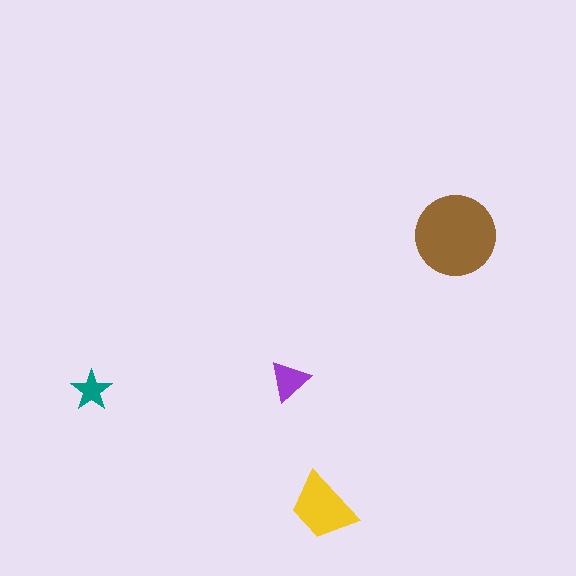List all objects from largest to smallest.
The brown circle, the yellow trapezoid, the purple triangle, the teal star.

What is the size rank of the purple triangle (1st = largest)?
3rd.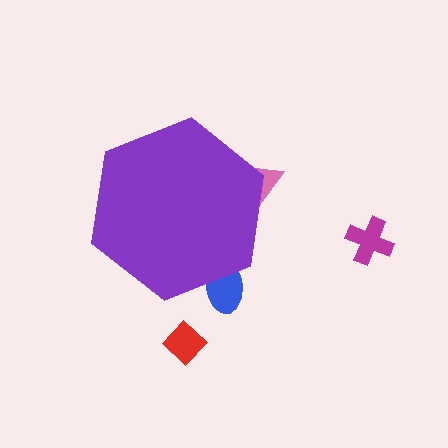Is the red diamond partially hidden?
No, the red diamond is fully visible.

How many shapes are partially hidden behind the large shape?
2 shapes are partially hidden.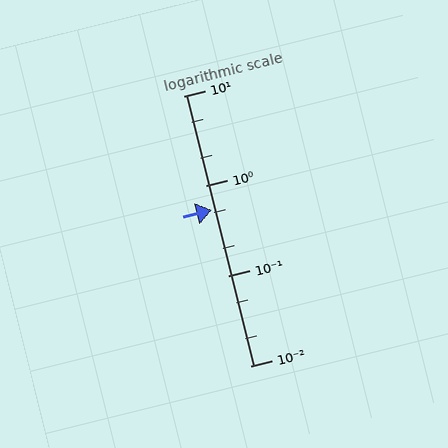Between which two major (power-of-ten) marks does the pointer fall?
The pointer is between 0.1 and 1.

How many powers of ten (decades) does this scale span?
The scale spans 3 decades, from 0.01 to 10.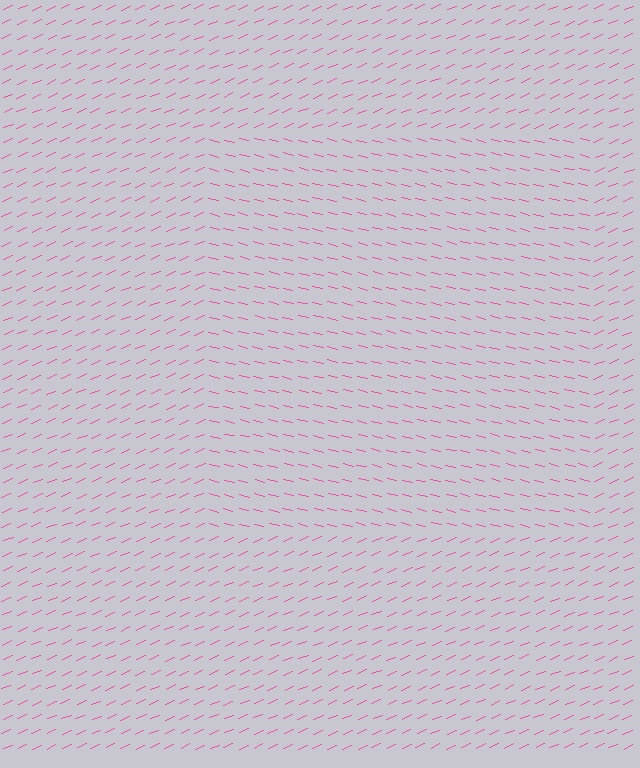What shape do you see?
I see a rectangle.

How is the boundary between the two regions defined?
The boundary is defined purely by a change in line orientation (approximately 36 degrees difference). All lines are the same color and thickness.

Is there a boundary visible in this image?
Yes, there is a texture boundary formed by a change in line orientation.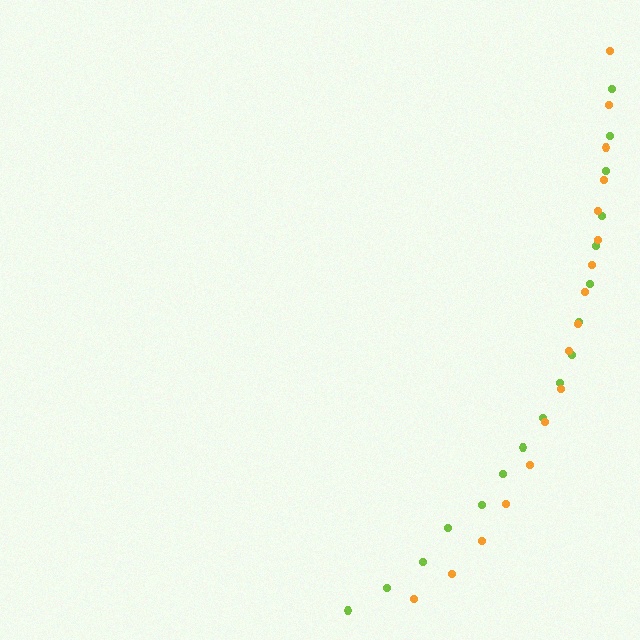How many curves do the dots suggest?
There are 2 distinct paths.